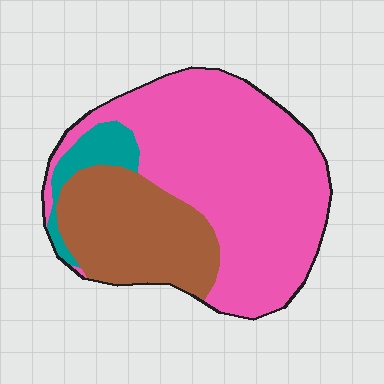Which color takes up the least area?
Teal, at roughly 5%.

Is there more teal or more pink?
Pink.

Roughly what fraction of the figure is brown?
Brown covers 29% of the figure.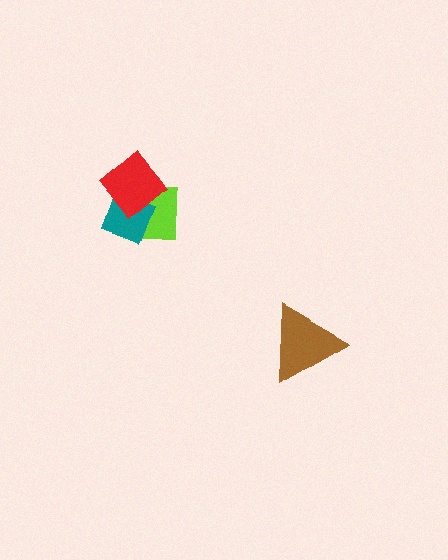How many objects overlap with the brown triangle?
0 objects overlap with the brown triangle.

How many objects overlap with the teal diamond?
2 objects overlap with the teal diamond.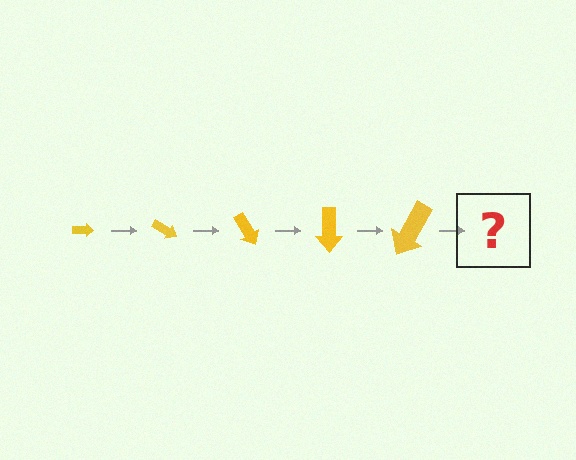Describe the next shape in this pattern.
It should be an arrow, larger than the previous one and rotated 150 degrees from the start.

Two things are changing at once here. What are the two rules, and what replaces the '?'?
The two rules are that the arrow grows larger each step and it rotates 30 degrees each step. The '?' should be an arrow, larger than the previous one and rotated 150 degrees from the start.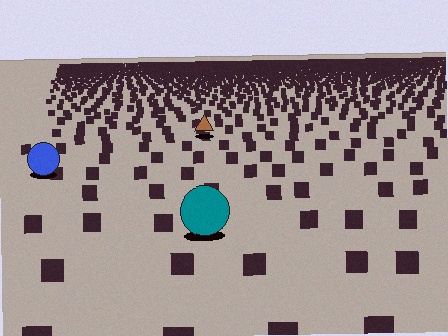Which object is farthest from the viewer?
The brown triangle is farthest from the viewer. It appears smaller and the ground texture around it is denser.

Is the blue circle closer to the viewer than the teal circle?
No. The teal circle is closer — you can tell from the texture gradient: the ground texture is coarser near it.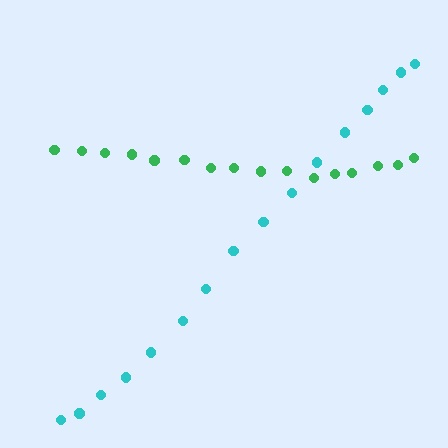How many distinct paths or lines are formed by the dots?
There are 2 distinct paths.